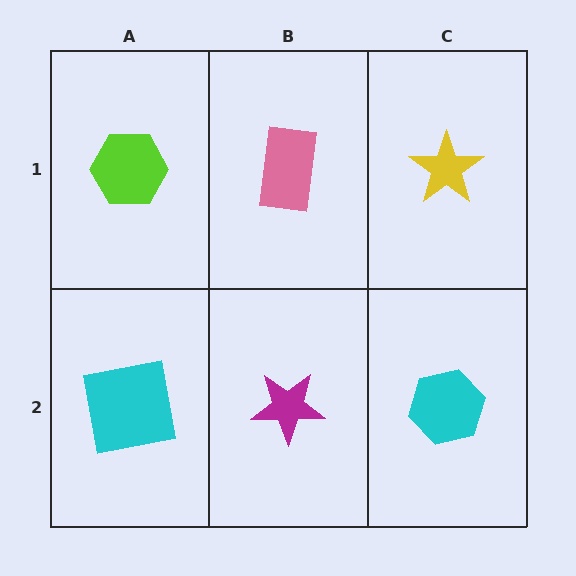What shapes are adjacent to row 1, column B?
A magenta star (row 2, column B), a lime hexagon (row 1, column A), a yellow star (row 1, column C).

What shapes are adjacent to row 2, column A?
A lime hexagon (row 1, column A), a magenta star (row 2, column B).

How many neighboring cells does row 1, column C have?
2.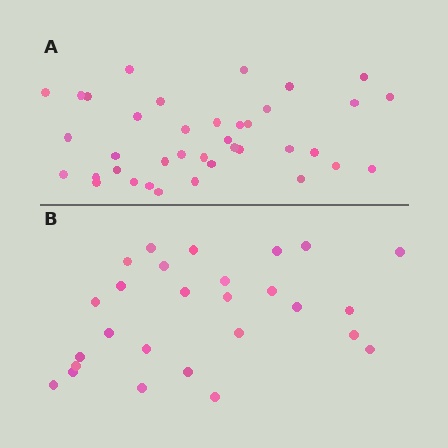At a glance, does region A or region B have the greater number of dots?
Region A (the top region) has more dots.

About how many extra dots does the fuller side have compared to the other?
Region A has roughly 12 or so more dots than region B.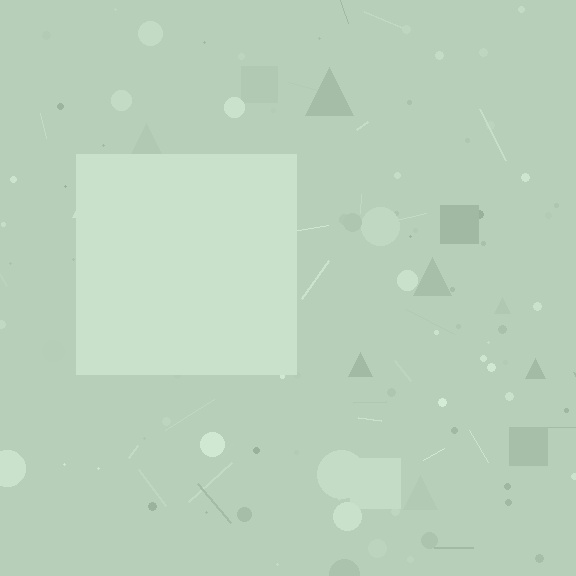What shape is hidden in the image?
A square is hidden in the image.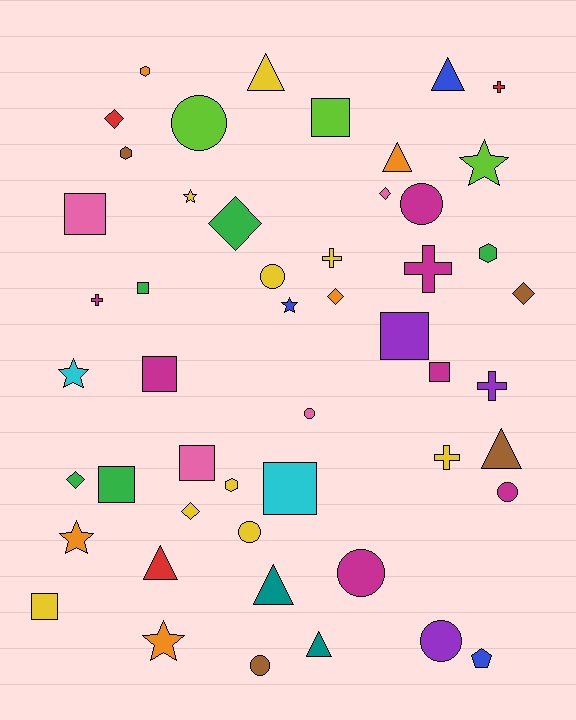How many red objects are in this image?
There are 3 red objects.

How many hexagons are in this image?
There are 4 hexagons.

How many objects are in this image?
There are 50 objects.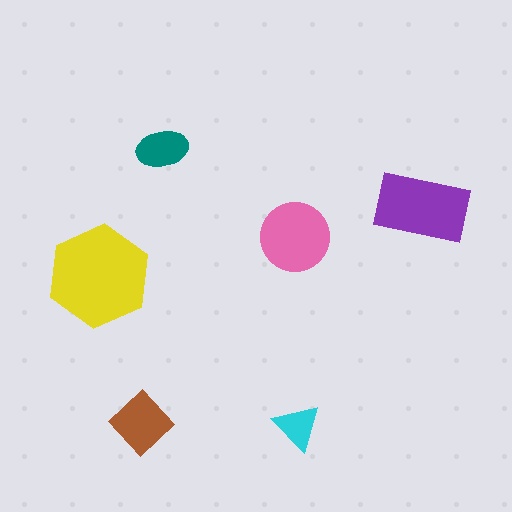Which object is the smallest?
The cyan triangle.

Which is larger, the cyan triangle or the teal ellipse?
The teal ellipse.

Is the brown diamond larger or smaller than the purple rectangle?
Smaller.